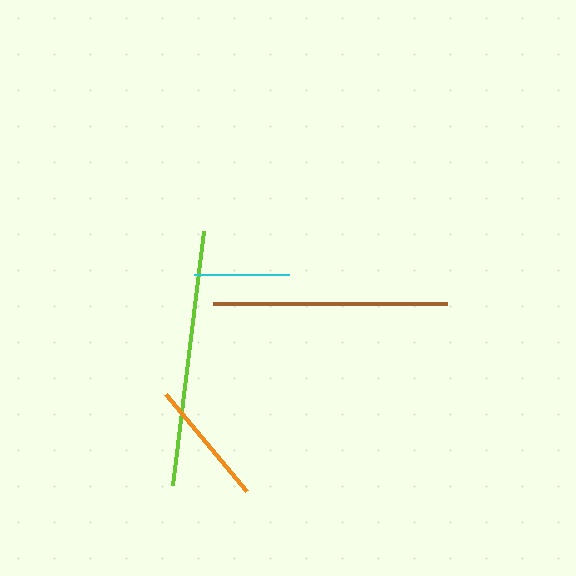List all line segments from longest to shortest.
From longest to shortest: lime, brown, orange, cyan.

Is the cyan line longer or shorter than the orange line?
The orange line is longer than the cyan line.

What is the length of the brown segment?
The brown segment is approximately 235 pixels long.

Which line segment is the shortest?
The cyan line is the shortest at approximately 94 pixels.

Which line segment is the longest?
The lime line is the longest at approximately 256 pixels.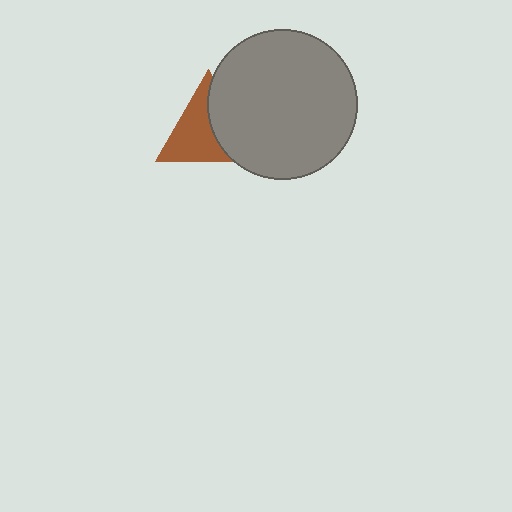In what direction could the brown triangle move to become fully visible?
The brown triangle could move left. That would shift it out from behind the gray circle entirely.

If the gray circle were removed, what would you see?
You would see the complete brown triangle.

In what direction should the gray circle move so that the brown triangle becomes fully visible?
The gray circle should move right. That is the shortest direction to clear the overlap and leave the brown triangle fully visible.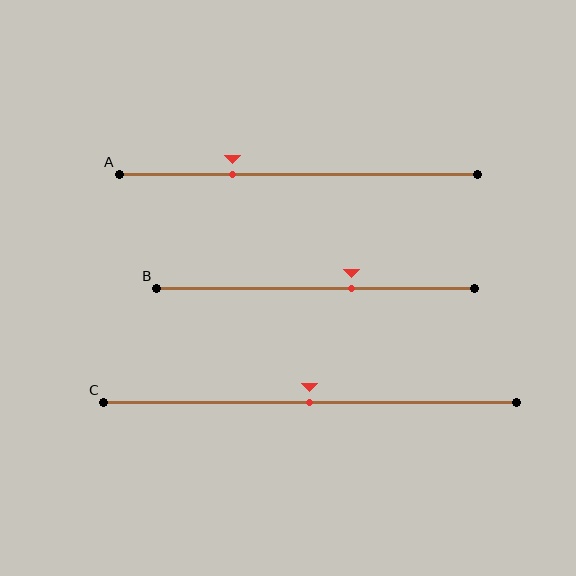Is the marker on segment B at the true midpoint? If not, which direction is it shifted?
No, the marker on segment B is shifted to the right by about 11% of the segment length.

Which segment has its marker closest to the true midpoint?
Segment C has its marker closest to the true midpoint.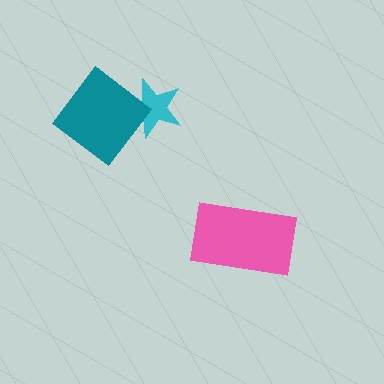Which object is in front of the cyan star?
The teal diamond is in front of the cyan star.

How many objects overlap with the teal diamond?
1 object overlaps with the teal diamond.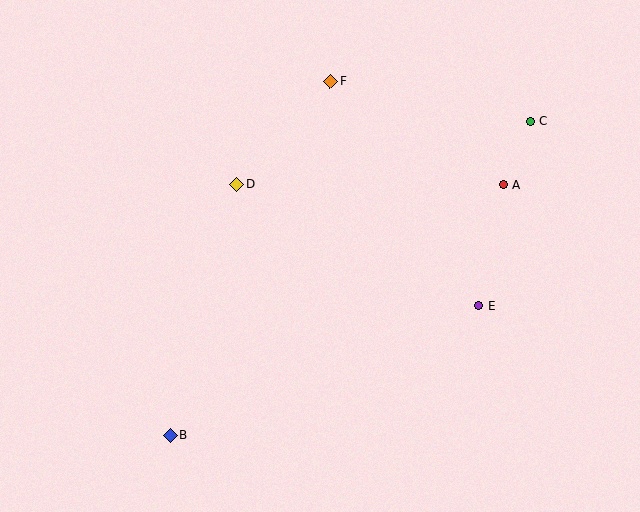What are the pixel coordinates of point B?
Point B is at (170, 435).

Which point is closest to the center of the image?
Point D at (237, 184) is closest to the center.